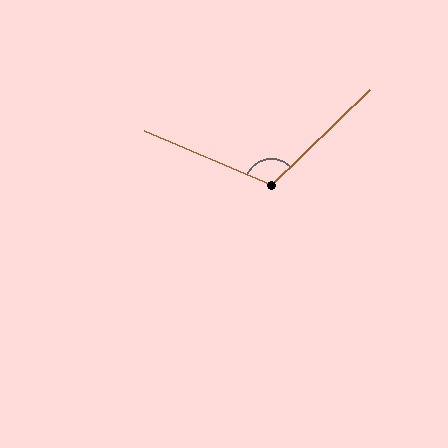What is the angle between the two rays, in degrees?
Approximately 113 degrees.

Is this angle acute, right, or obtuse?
It is obtuse.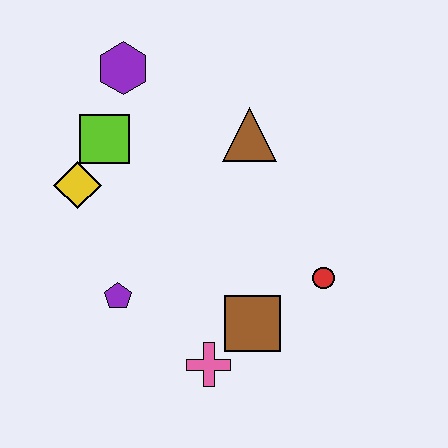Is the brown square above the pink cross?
Yes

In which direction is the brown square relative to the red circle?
The brown square is to the left of the red circle.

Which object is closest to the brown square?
The pink cross is closest to the brown square.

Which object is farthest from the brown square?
The purple hexagon is farthest from the brown square.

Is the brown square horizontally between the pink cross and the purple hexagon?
No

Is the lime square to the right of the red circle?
No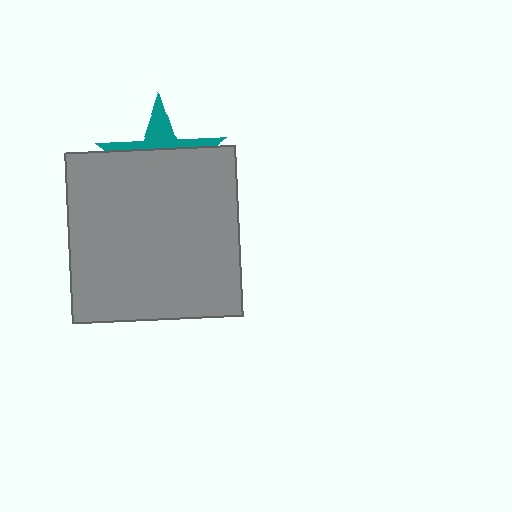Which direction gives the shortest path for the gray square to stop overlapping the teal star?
Moving down gives the shortest separation.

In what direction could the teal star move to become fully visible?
The teal star could move up. That would shift it out from behind the gray square entirely.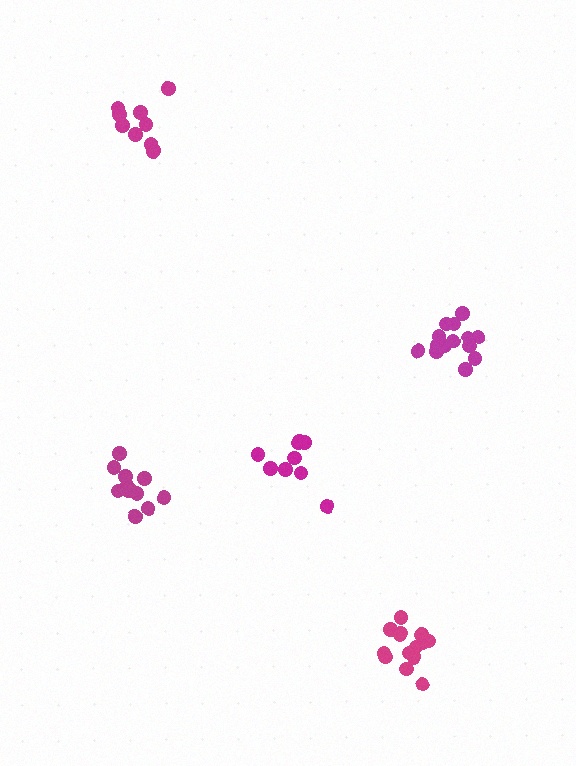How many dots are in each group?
Group 1: 14 dots, Group 2: 12 dots, Group 3: 9 dots, Group 4: 9 dots, Group 5: 14 dots (58 total).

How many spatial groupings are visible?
There are 5 spatial groupings.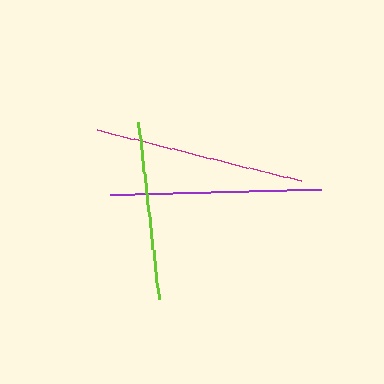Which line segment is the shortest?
The lime line is the shortest at approximately 178 pixels.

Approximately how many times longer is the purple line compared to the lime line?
The purple line is approximately 1.2 times the length of the lime line.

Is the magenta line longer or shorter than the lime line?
The magenta line is longer than the lime line.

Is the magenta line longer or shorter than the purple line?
The purple line is longer than the magenta line.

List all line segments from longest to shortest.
From longest to shortest: purple, magenta, lime.